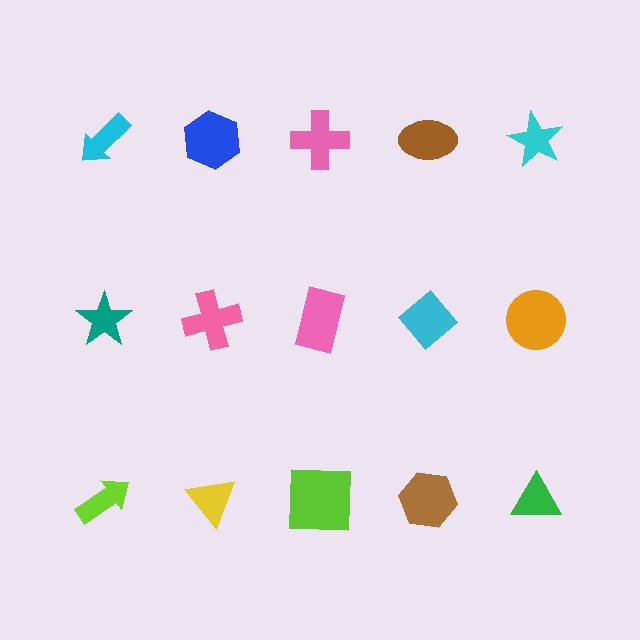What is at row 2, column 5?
An orange circle.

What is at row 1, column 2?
A blue hexagon.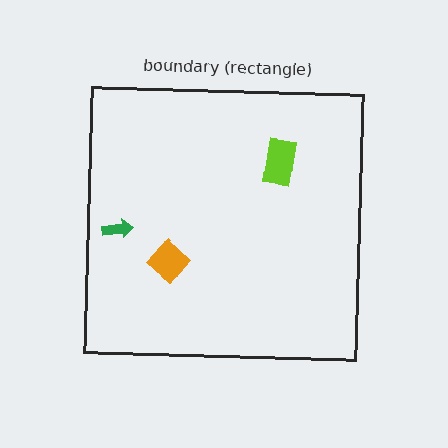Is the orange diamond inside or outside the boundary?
Inside.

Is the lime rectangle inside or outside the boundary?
Inside.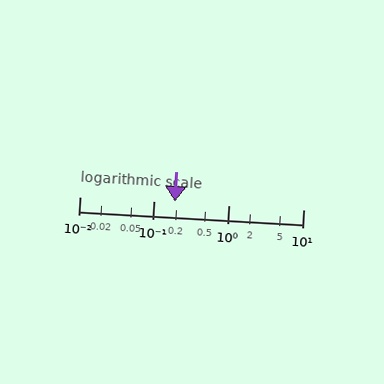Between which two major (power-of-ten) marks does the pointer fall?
The pointer is between 0.1 and 1.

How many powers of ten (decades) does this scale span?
The scale spans 3 decades, from 0.01 to 10.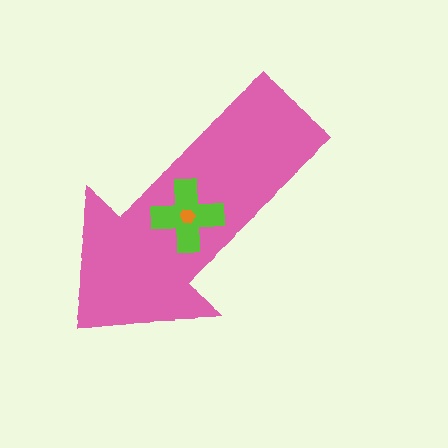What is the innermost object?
The orange hexagon.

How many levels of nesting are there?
3.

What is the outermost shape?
The pink arrow.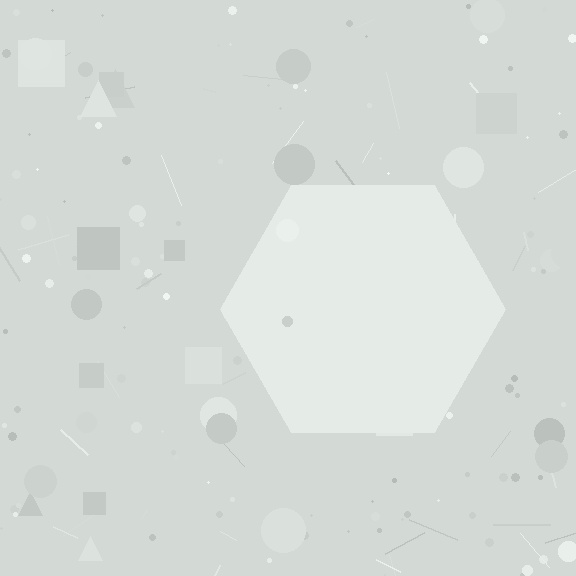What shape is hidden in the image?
A hexagon is hidden in the image.